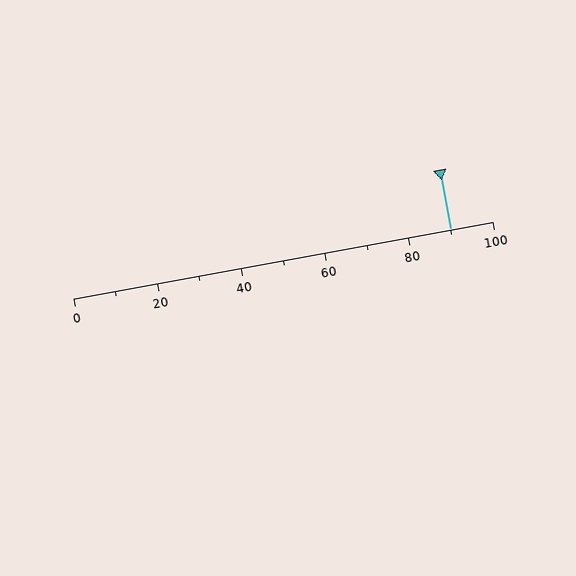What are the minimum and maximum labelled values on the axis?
The axis runs from 0 to 100.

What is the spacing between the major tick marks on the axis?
The major ticks are spaced 20 apart.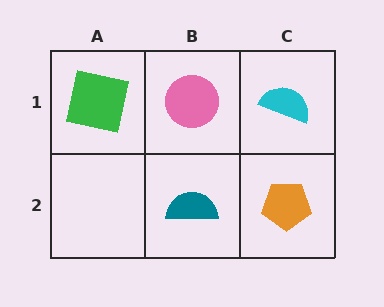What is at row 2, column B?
A teal semicircle.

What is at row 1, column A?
A green square.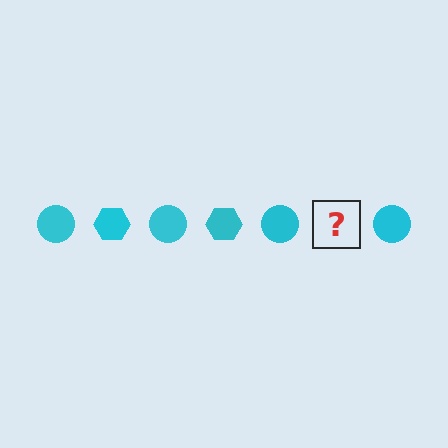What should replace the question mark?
The question mark should be replaced with a cyan hexagon.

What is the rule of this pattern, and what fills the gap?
The rule is that the pattern cycles through circle, hexagon shapes in cyan. The gap should be filled with a cyan hexagon.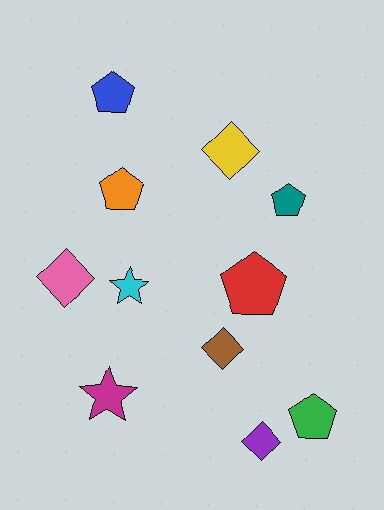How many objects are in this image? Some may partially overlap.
There are 11 objects.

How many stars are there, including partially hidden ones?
There are 2 stars.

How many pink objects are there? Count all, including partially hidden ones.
There is 1 pink object.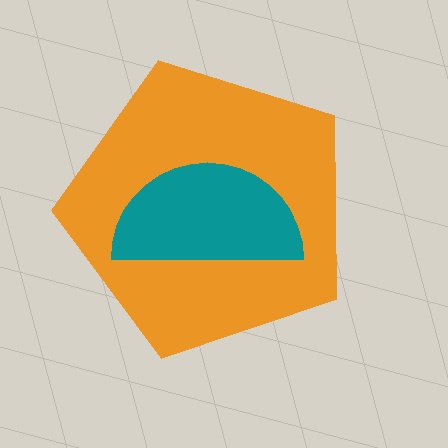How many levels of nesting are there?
2.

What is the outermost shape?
The orange pentagon.